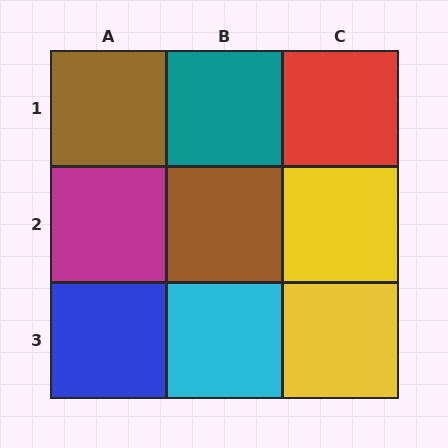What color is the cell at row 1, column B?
Teal.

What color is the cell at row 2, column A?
Magenta.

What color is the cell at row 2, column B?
Brown.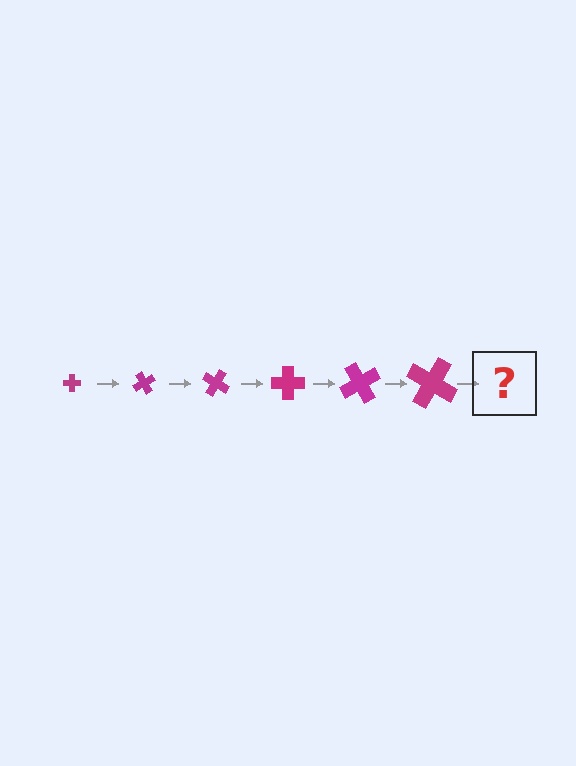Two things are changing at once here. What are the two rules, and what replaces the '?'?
The two rules are that the cross grows larger each step and it rotates 60 degrees each step. The '?' should be a cross, larger than the previous one and rotated 360 degrees from the start.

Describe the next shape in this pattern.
It should be a cross, larger than the previous one and rotated 360 degrees from the start.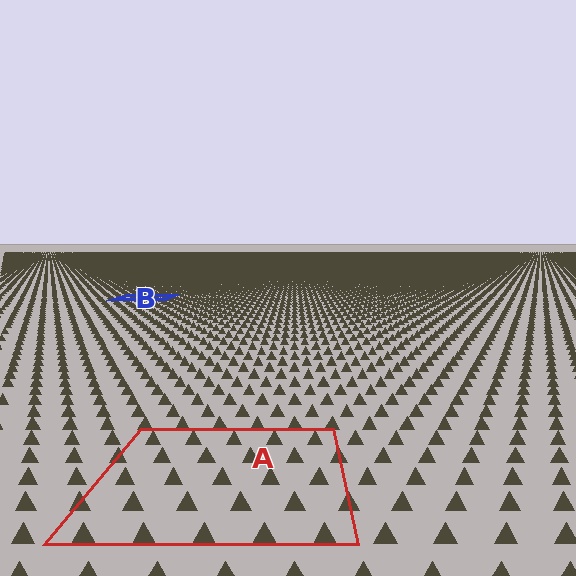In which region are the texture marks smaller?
The texture marks are smaller in region B, because it is farther away.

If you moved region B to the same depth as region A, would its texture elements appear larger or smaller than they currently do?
They would appear larger. At a closer depth, the same texture elements are projected at a bigger on-screen size.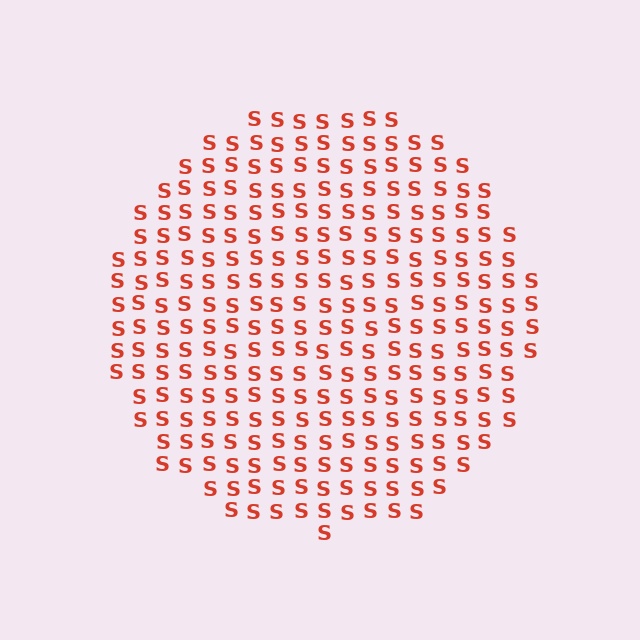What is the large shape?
The large shape is a circle.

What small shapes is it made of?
It is made of small letter S's.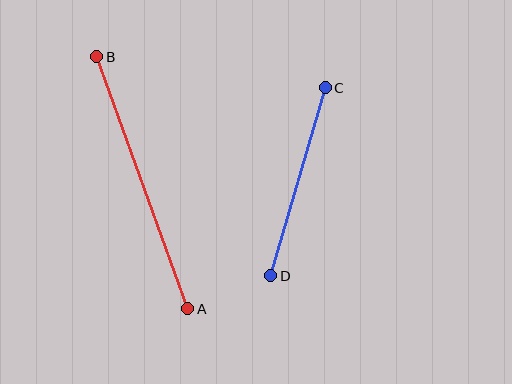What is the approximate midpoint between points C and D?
The midpoint is at approximately (298, 182) pixels.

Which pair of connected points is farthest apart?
Points A and B are farthest apart.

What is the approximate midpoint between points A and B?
The midpoint is at approximately (142, 183) pixels.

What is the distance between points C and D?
The distance is approximately 196 pixels.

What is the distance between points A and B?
The distance is approximately 268 pixels.